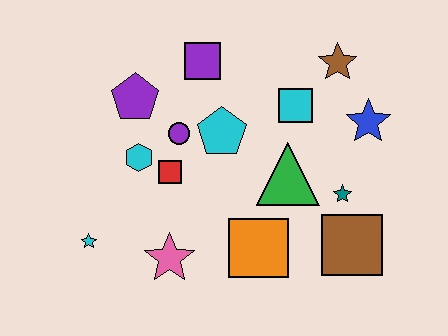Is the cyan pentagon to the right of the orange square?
No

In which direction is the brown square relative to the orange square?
The brown square is to the right of the orange square.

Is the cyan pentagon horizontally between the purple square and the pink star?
No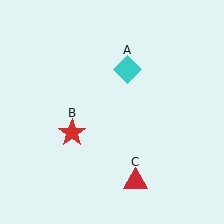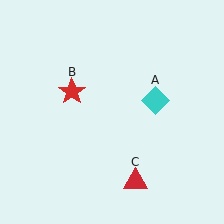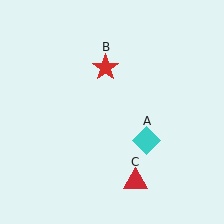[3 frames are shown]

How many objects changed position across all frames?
2 objects changed position: cyan diamond (object A), red star (object B).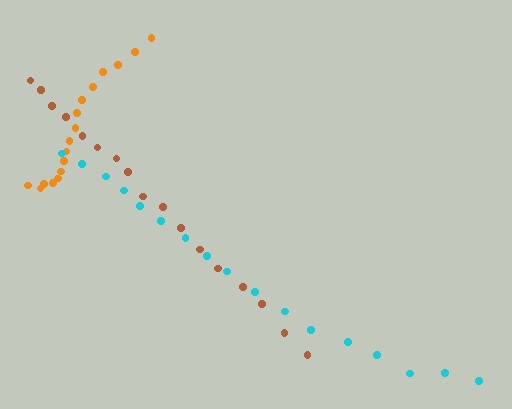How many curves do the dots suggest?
There are 3 distinct paths.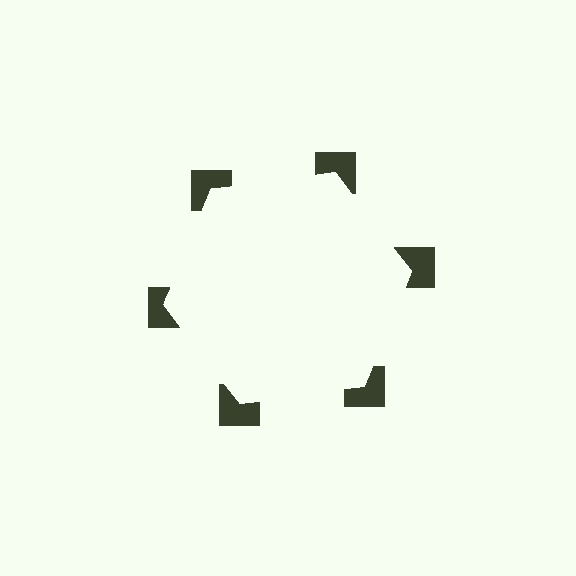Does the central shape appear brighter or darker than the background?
It typically appears slightly brighter than the background, even though no actual brightness change is drawn.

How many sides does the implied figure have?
6 sides.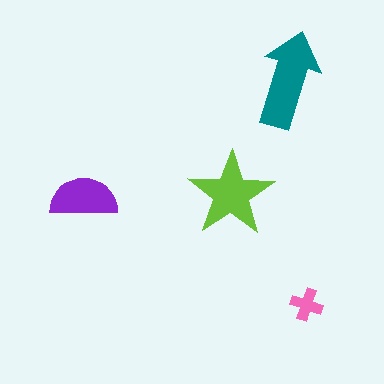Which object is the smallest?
The pink cross.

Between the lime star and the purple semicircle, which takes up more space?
The lime star.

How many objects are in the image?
There are 4 objects in the image.